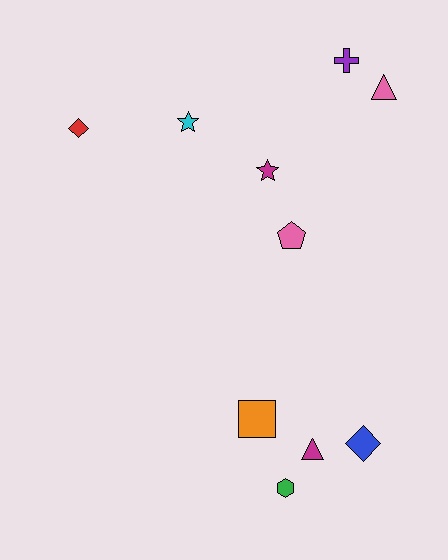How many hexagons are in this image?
There is 1 hexagon.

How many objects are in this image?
There are 10 objects.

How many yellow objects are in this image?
There are no yellow objects.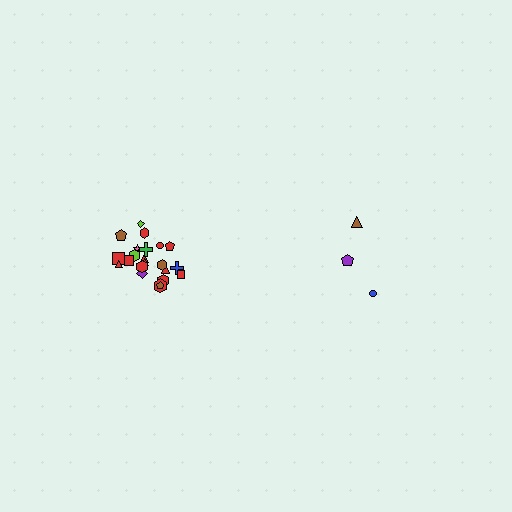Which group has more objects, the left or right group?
The left group.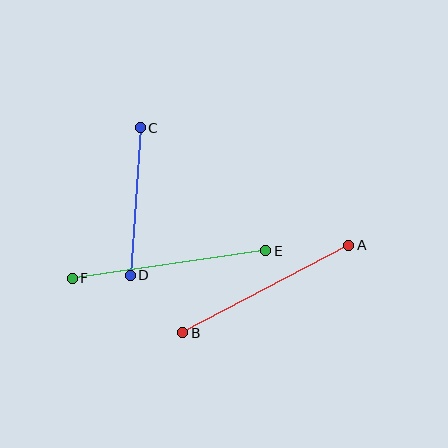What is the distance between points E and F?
The distance is approximately 196 pixels.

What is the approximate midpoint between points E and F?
The midpoint is at approximately (169, 264) pixels.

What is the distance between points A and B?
The distance is approximately 188 pixels.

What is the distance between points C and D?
The distance is approximately 148 pixels.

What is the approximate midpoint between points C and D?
The midpoint is at approximately (135, 202) pixels.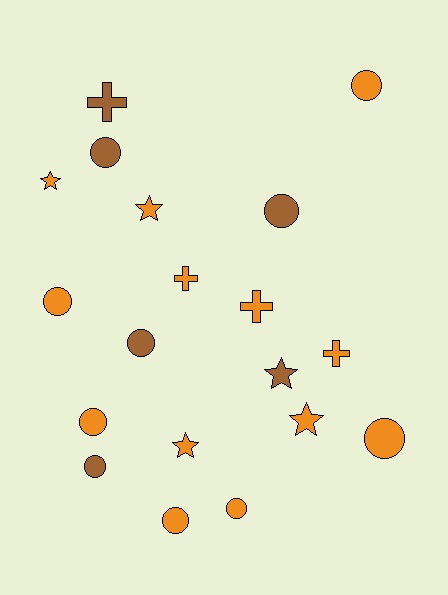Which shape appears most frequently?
Circle, with 10 objects.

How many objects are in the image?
There are 19 objects.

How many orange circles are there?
There are 6 orange circles.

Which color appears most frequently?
Orange, with 13 objects.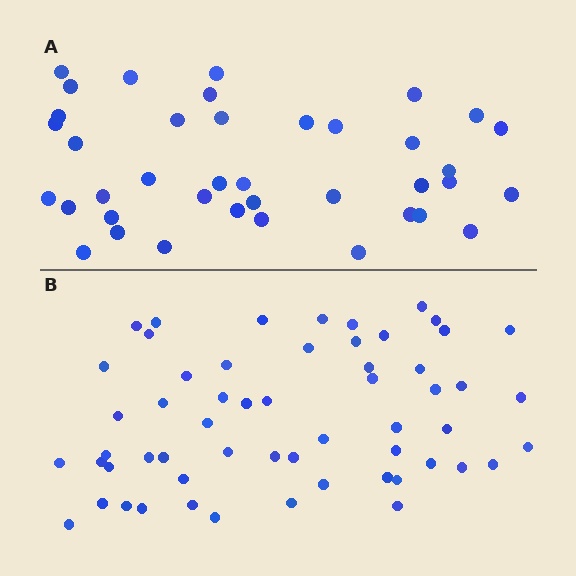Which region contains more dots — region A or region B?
Region B (the bottom region) has more dots.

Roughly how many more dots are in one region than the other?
Region B has approximately 20 more dots than region A.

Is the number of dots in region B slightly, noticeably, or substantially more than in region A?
Region B has substantially more. The ratio is roughly 1.5 to 1.